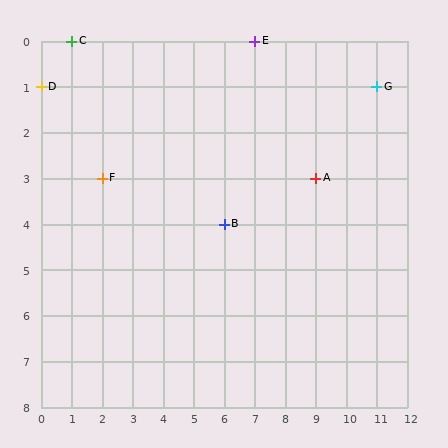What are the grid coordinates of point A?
Point A is at grid coordinates (9, 3).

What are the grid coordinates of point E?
Point E is at grid coordinates (7, 0).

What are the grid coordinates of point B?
Point B is at grid coordinates (6, 4).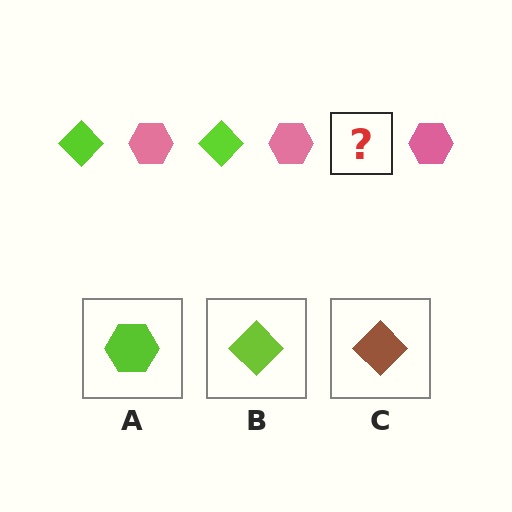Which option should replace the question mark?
Option B.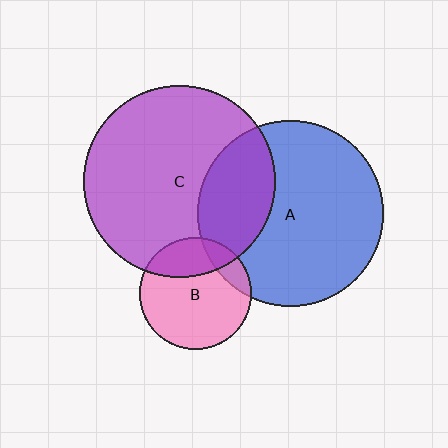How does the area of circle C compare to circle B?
Approximately 2.9 times.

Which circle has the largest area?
Circle C (purple).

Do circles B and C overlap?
Yes.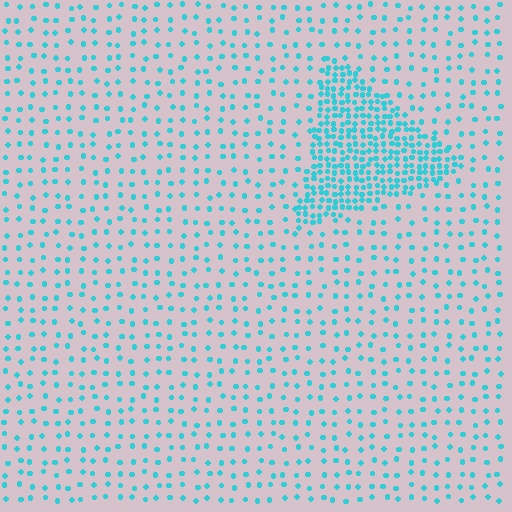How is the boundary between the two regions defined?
The boundary is defined by a change in element density (approximately 3.2x ratio). All elements are the same color, size, and shape.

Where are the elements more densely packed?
The elements are more densely packed inside the triangle boundary.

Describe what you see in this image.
The image contains small cyan elements arranged at two different densities. A triangle-shaped region is visible where the elements are more densely packed than the surrounding area.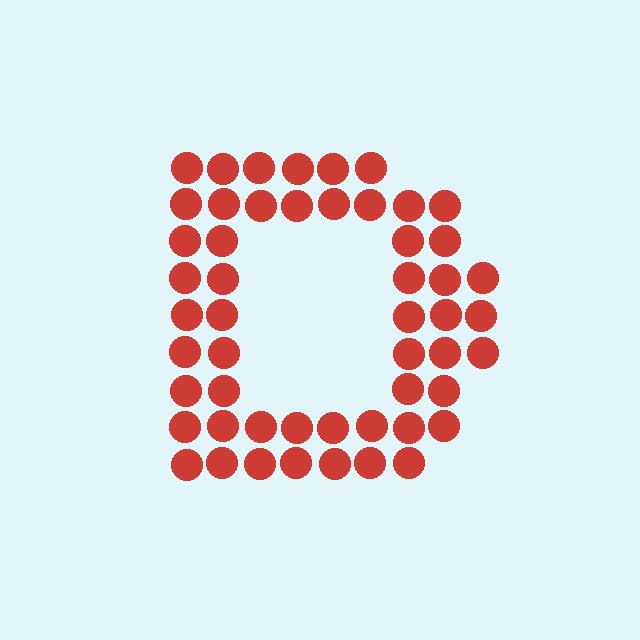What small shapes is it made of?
It is made of small circles.